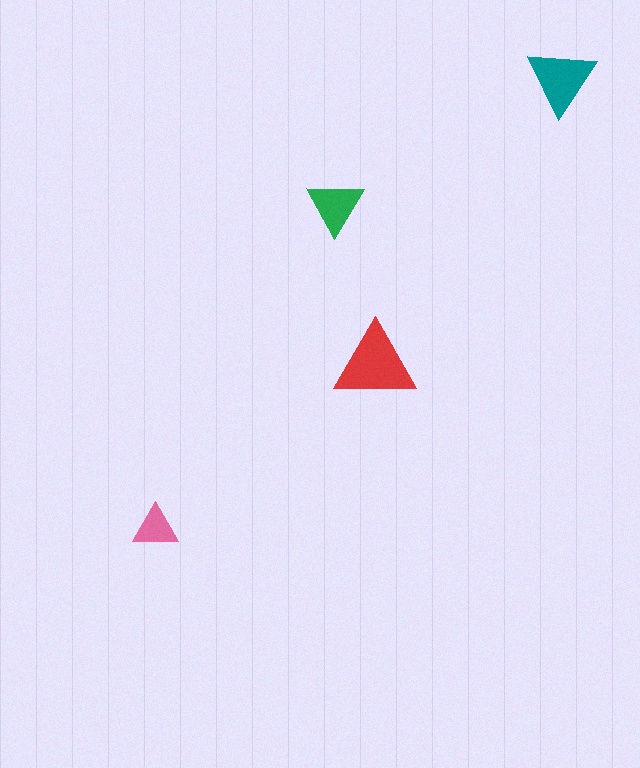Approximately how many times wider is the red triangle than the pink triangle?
About 2 times wider.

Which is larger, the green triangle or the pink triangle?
The green one.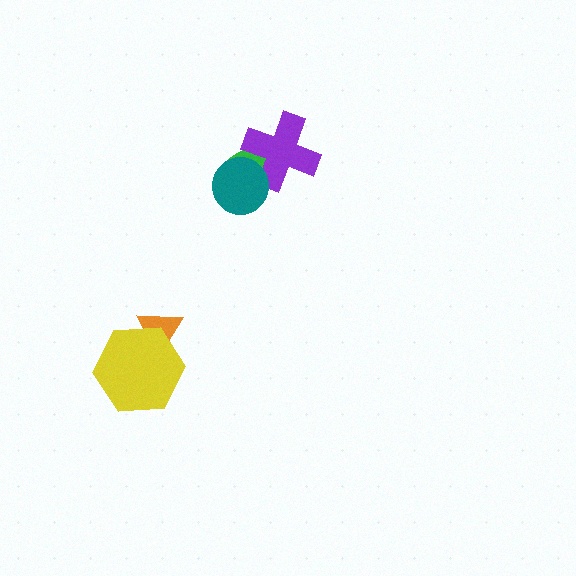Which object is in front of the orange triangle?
The yellow hexagon is in front of the orange triangle.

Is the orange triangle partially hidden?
Yes, it is partially covered by another shape.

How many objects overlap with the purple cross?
2 objects overlap with the purple cross.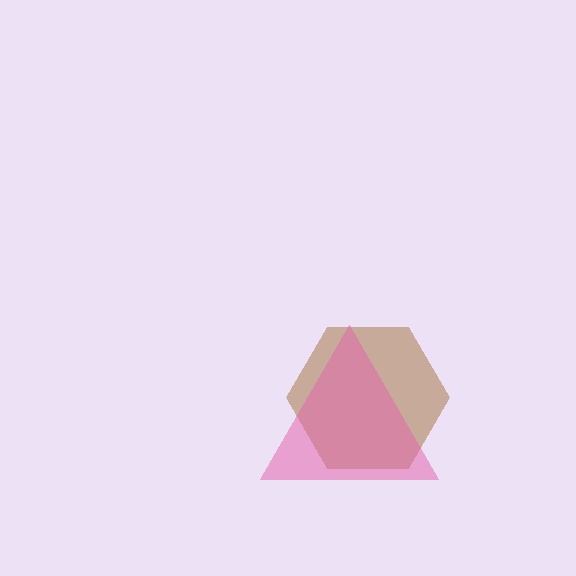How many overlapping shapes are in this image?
There are 2 overlapping shapes in the image.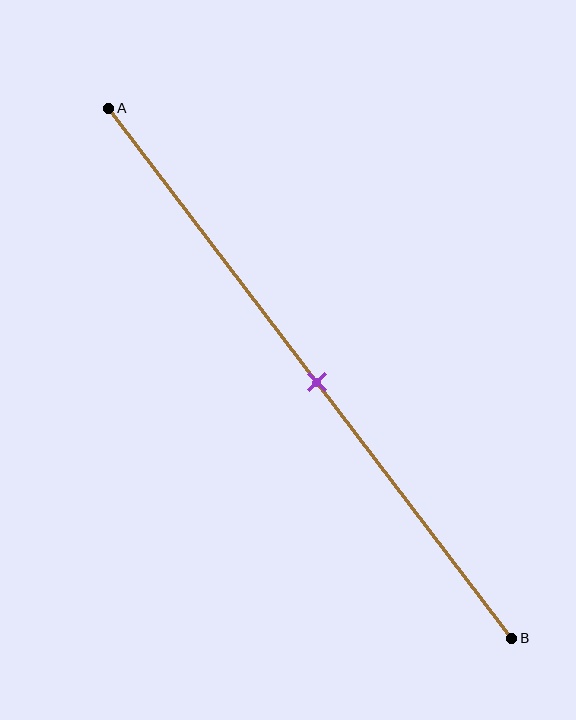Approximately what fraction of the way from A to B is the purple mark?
The purple mark is approximately 50% of the way from A to B.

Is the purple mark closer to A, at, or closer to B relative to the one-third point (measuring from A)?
The purple mark is closer to point B than the one-third point of segment AB.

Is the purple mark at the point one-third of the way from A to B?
No, the mark is at about 50% from A, not at the 33% one-third point.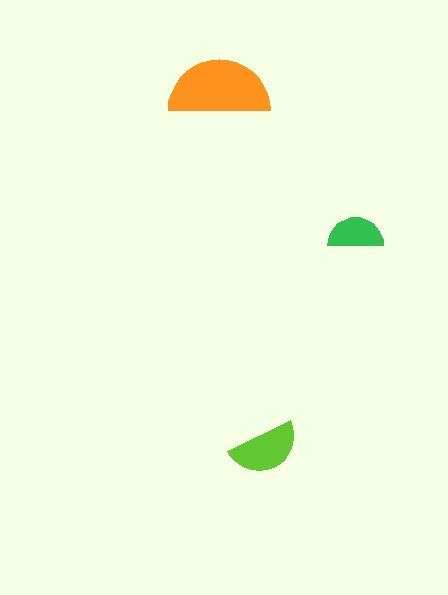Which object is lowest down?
The lime semicircle is bottommost.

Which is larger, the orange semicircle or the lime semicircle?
The orange one.